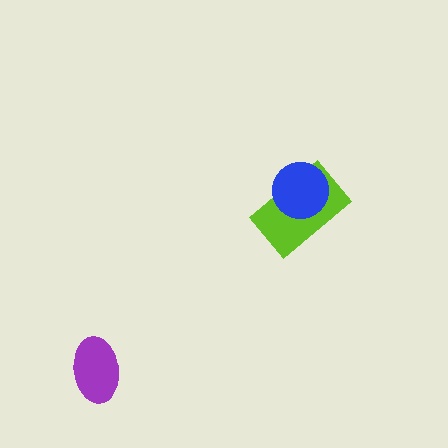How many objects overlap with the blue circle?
1 object overlaps with the blue circle.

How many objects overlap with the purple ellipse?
0 objects overlap with the purple ellipse.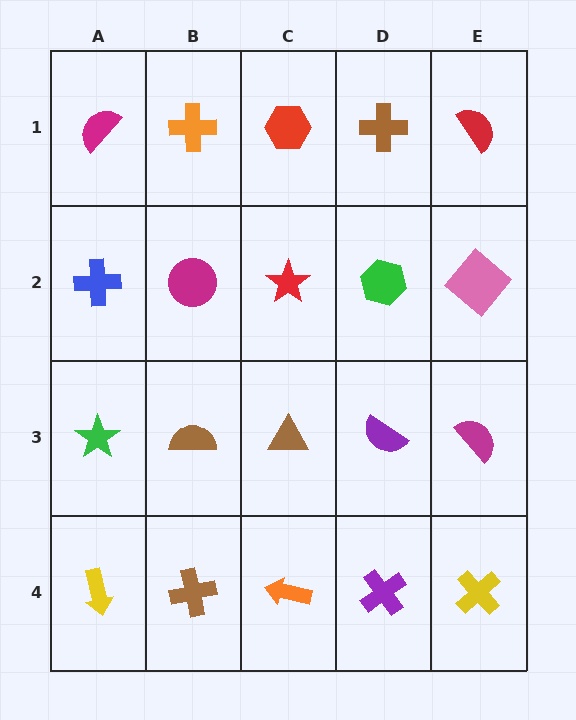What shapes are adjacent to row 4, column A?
A green star (row 3, column A), a brown cross (row 4, column B).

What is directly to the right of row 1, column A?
An orange cross.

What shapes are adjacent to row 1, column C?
A red star (row 2, column C), an orange cross (row 1, column B), a brown cross (row 1, column D).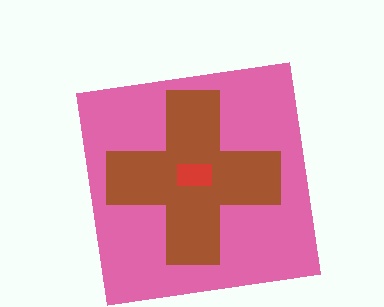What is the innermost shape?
The red rectangle.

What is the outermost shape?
The pink square.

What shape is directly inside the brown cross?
The red rectangle.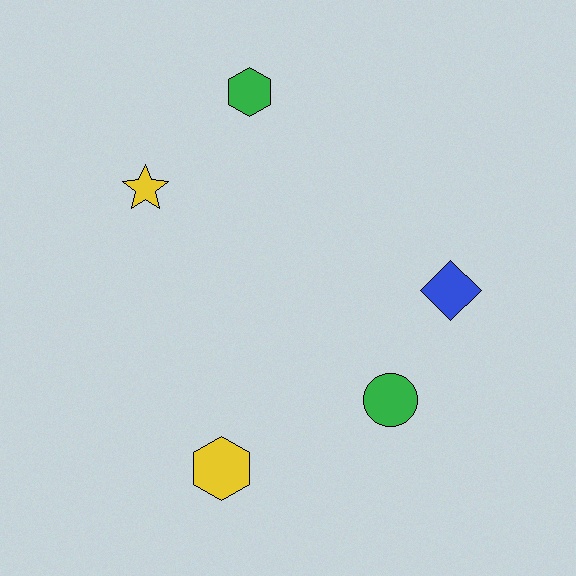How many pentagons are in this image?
There are no pentagons.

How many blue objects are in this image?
There is 1 blue object.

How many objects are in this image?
There are 5 objects.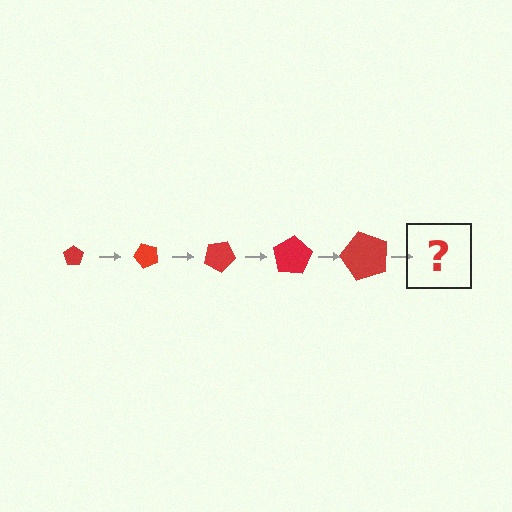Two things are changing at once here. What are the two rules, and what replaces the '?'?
The two rules are that the pentagon grows larger each step and it rotates 50 degrees each step. The '?' should be a pentagon, larger than the previous one and rotated 250 degrees from the start.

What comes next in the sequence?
The next element should be a pentagon, larger than the previous one and rotated 250 degrees from the start.